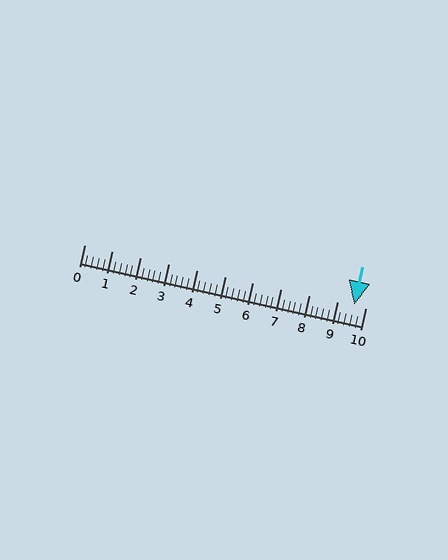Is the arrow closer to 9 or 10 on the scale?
The arrow is closer to 10.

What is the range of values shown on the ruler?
The ruler shows values from 0 to 10.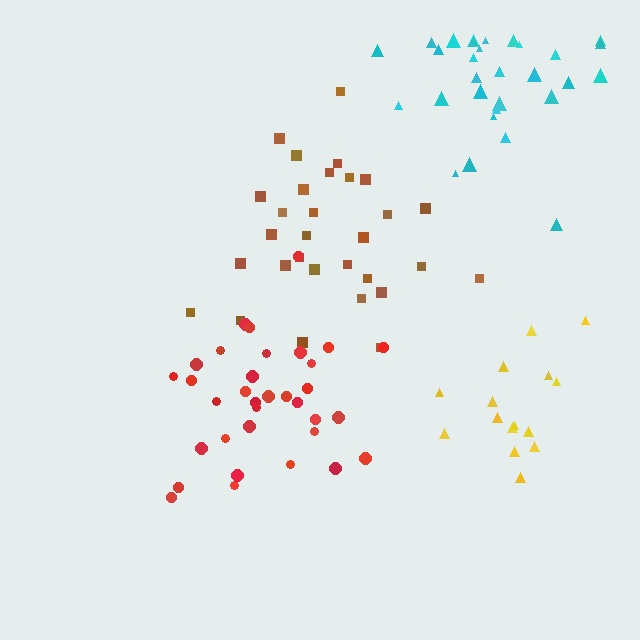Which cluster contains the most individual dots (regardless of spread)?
Red (34).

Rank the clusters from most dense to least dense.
red, cyan, brown, yellow.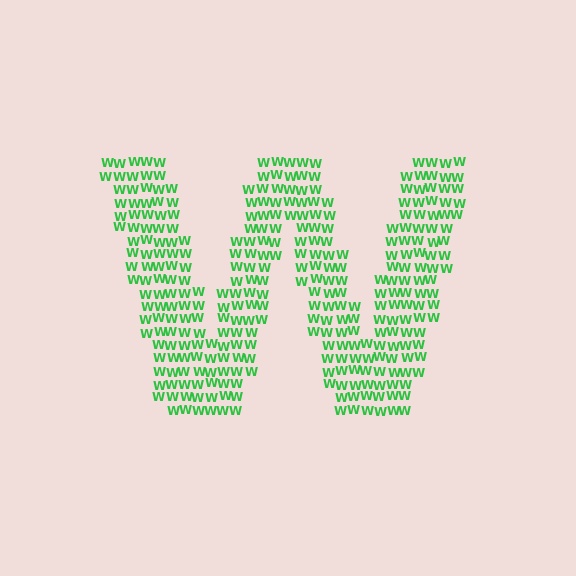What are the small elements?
The small elements are letter W's.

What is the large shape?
The large shape is the letter W.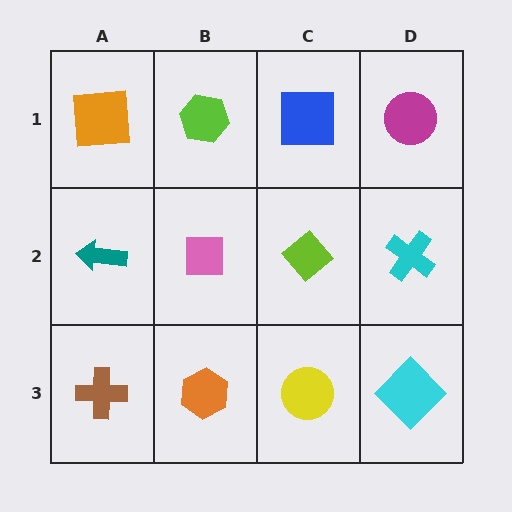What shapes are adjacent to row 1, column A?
A teal arrow (row 2, column A), a lime hexagon (row 1, column B).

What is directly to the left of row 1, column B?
An orange square.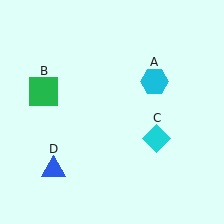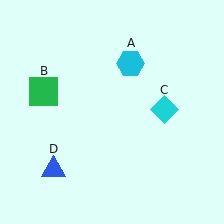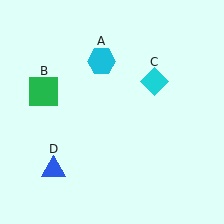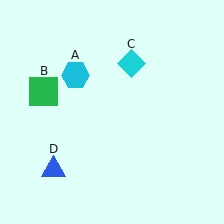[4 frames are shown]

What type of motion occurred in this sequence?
The cyan hexagon (object A), cyan diamond (object C) rotated counterclockwise around the center of the scene.